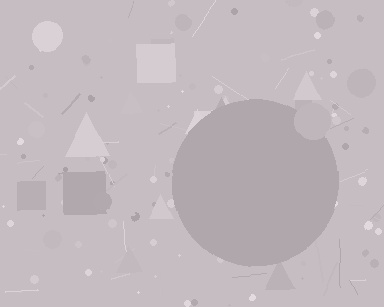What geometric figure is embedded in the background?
A circle is embedded in the background.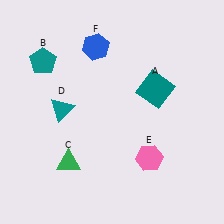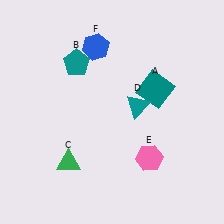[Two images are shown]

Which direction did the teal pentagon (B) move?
The teal pentagon (B) moved right.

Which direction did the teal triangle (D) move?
The teal triangle (D) moved right.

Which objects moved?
The objects that moved are: the teal pentagon (B), the teal triangle (D).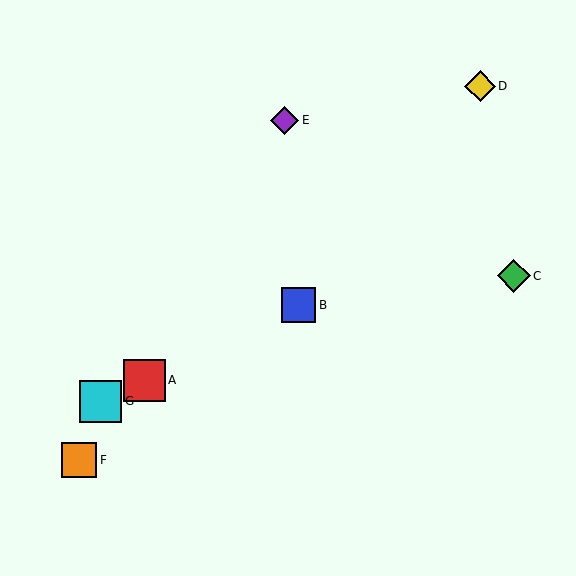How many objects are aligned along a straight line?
3 objects (A, B, G) are aligned along a straight line.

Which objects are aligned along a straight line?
Objects A, B, G are aligned along a straight line.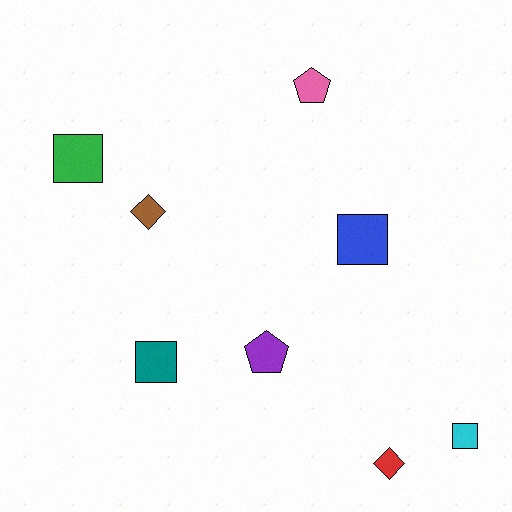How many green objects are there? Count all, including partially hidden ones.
There is 1 green object.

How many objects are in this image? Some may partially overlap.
There are 8 objects.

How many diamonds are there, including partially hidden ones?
There are 2 diamonds.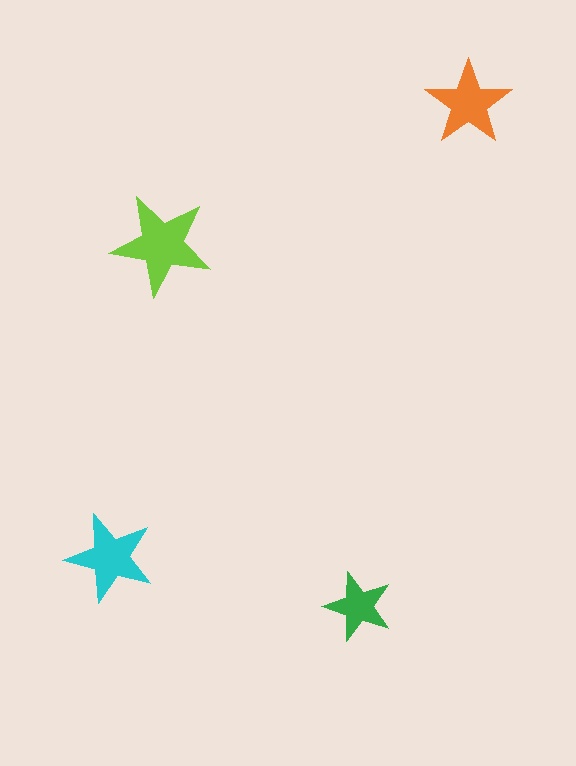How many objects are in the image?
There are 4 objects in the image.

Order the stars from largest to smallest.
the lime one, the cyan one, the orange one, the green one.